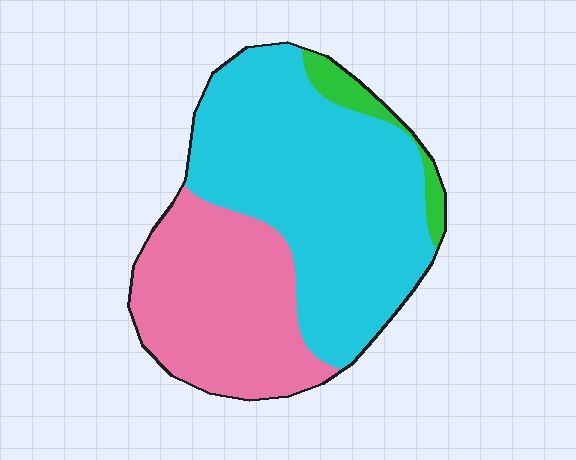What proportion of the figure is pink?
Pink takes up between a quarter and a half of the figure.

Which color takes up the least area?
Green, at roughly 5%.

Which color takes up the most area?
Cyan, at roughly 60%.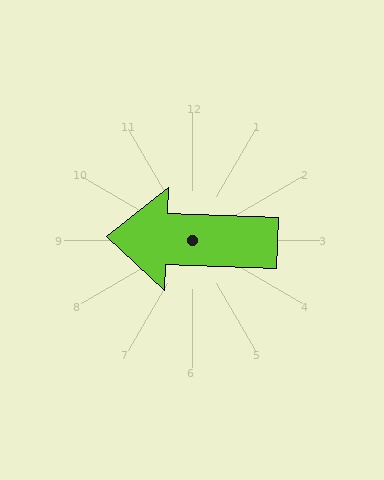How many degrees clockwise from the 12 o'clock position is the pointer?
Approximately 272 degrees.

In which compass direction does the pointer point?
West.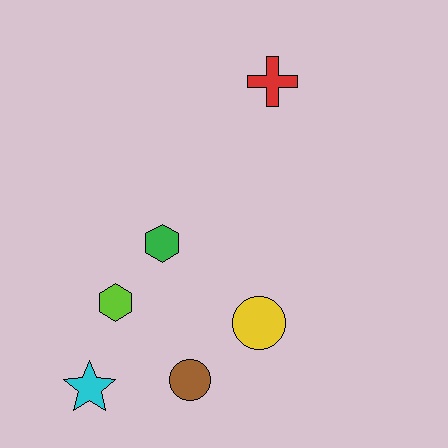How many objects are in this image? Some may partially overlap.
There are 6 objects.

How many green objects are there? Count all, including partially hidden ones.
There is 1 green object.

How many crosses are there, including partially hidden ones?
There is 1 cross.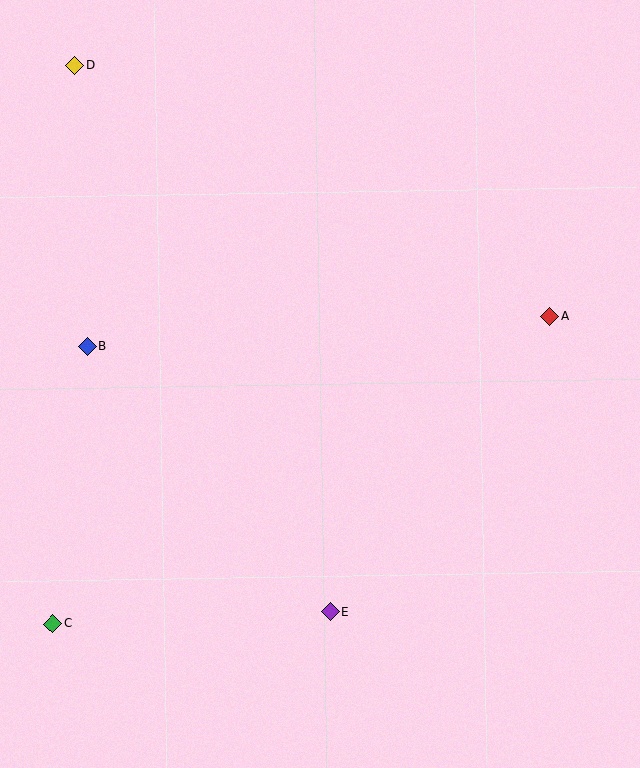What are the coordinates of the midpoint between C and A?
The midpoint between C and A is at (301, 470).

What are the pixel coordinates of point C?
Point C is at (53, 623).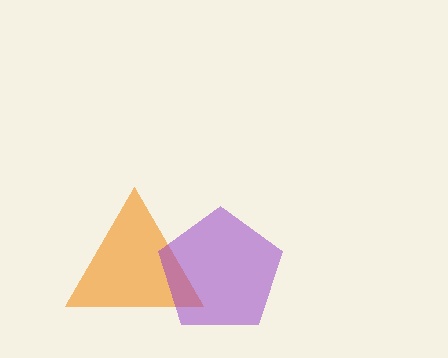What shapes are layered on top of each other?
The layered shapes are: an orange triangle, a purple pentagon.